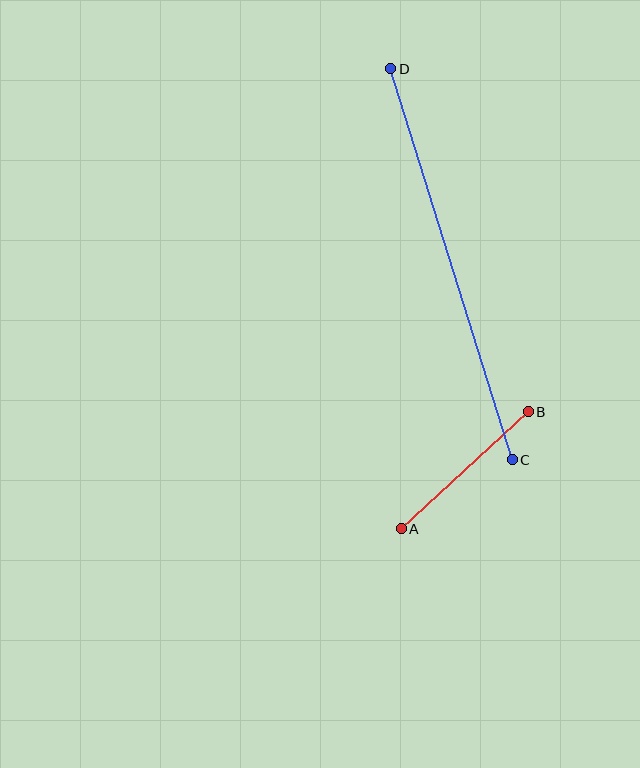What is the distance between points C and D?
The distance is approximately 409 pixels.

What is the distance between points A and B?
The distance is approximately 173 pixels.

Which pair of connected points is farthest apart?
Points C and D are farthest apart.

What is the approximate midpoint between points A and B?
The midpoint is at approximately (465, 470) pixels.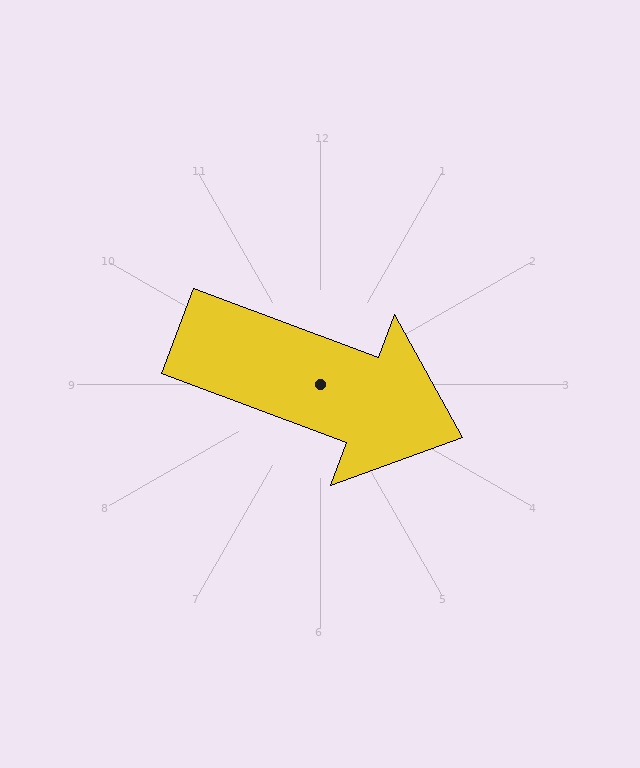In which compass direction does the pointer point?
East.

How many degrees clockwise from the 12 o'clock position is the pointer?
Approximately 110 degrees.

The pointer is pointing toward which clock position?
Roughly 4 o'clock.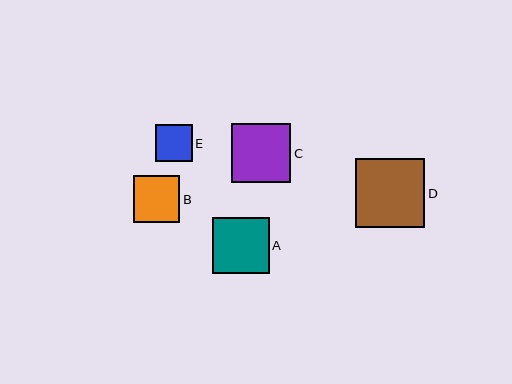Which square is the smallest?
Square E is the smallest with a size of approximately 37 pixels.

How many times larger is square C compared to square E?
Square C is approximately 1.6 times the size of square E.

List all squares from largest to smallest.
From largest to smallest: D, C, A, B, E.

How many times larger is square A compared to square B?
Square A is approximately 1.2 times the size of square B.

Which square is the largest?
Square D is the largest with a size of approximately 69 pixels.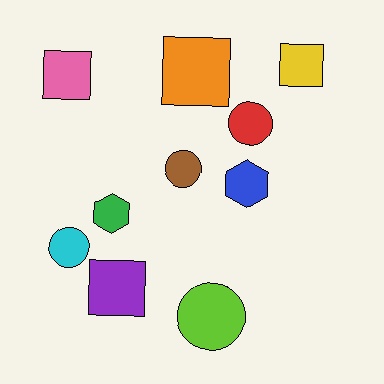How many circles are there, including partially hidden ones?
There are 4 circles.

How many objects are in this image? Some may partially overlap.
There are 10 objects.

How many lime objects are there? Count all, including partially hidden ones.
There is 1 lime object.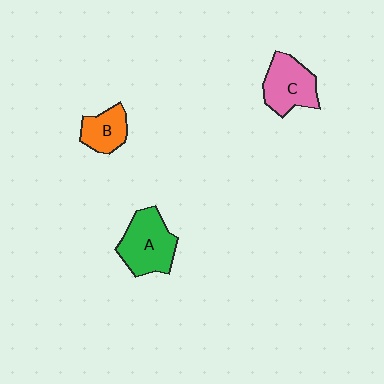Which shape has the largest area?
Shape A (green).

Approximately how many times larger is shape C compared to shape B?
Approximately 1.5 times.